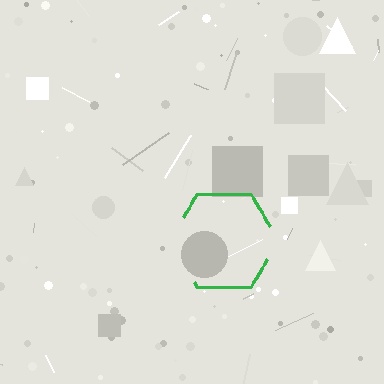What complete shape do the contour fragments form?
The contour fragments form a hexagon.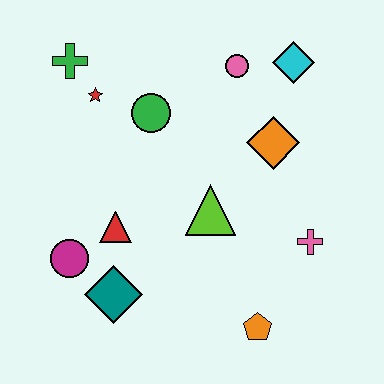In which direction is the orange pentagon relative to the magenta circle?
The orange pentagon is to the right of the magenta circle.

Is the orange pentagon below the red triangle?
Yes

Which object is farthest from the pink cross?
The green cross is farthest from the pink cross.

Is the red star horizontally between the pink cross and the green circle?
No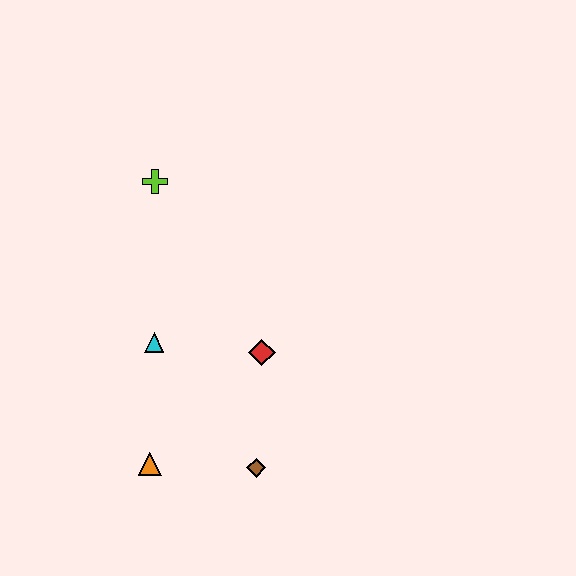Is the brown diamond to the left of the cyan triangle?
No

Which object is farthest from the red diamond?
The lime cross is farthest from the red diamond.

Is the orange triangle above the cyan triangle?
No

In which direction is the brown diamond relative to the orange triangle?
The brown diamond is to the right of the orange triangle.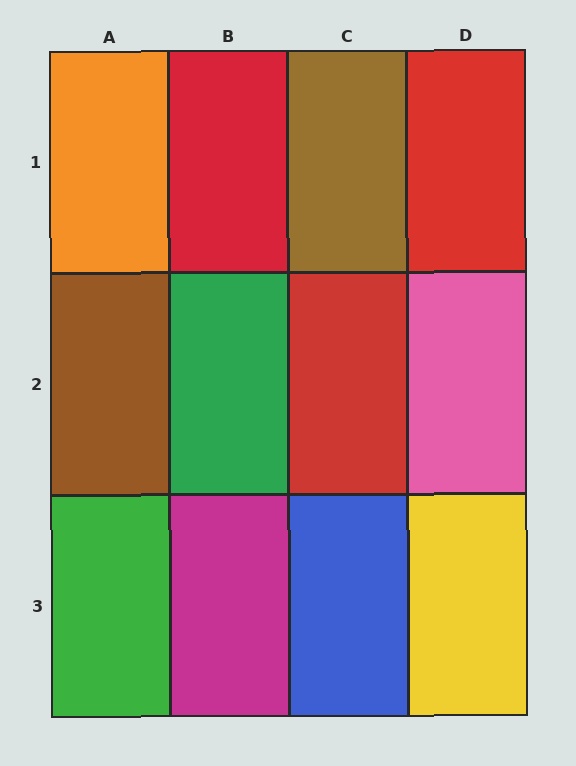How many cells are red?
3 cells are red.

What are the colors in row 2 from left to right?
Brown, green, red, pink.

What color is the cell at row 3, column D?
Yellow.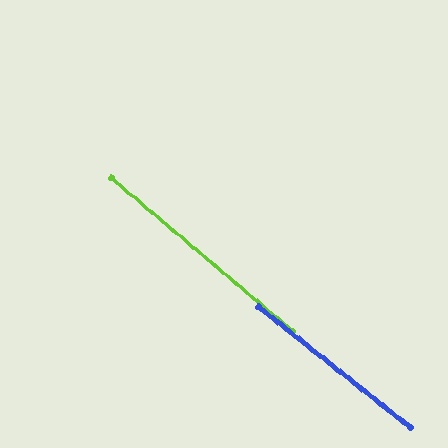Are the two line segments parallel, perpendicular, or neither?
Parallel — their directions differ by only 1.7°.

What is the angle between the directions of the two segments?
Approximately 2 degrees.